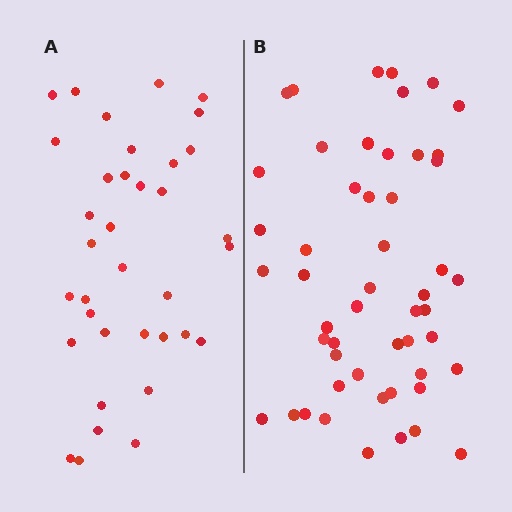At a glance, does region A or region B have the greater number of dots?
Region B (the right region) has more dots.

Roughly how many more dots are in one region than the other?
Region B has approximately 15 more dots than region A.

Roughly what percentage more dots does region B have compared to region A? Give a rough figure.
About 40% more.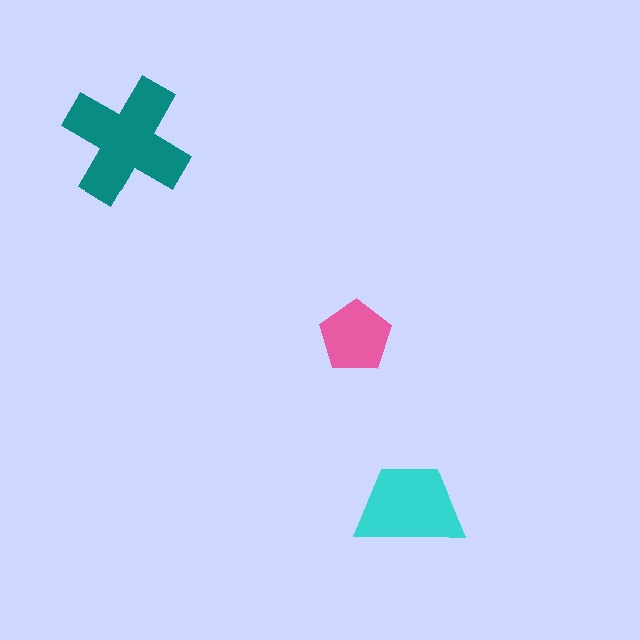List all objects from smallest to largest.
The pink pentagon, the cyan trapezoid, the teal cross.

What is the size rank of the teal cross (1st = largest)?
1st.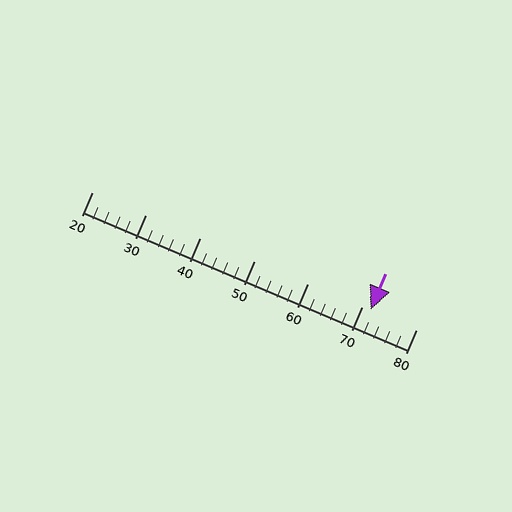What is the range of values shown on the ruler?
The ruler shows values from 20 to 80.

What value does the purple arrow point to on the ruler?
The purple arrow points to approximately 72.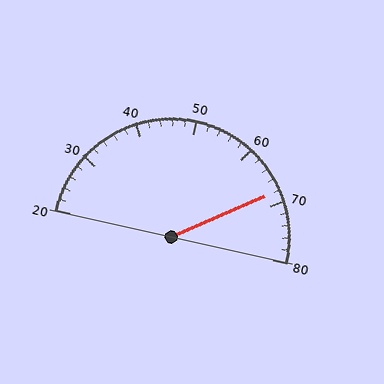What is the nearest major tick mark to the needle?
The nearest major tick mark is 70.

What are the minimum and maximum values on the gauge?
The gauge ranges from 20 to 80.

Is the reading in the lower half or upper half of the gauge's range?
The reading is in the upper half of the range (20 to 80).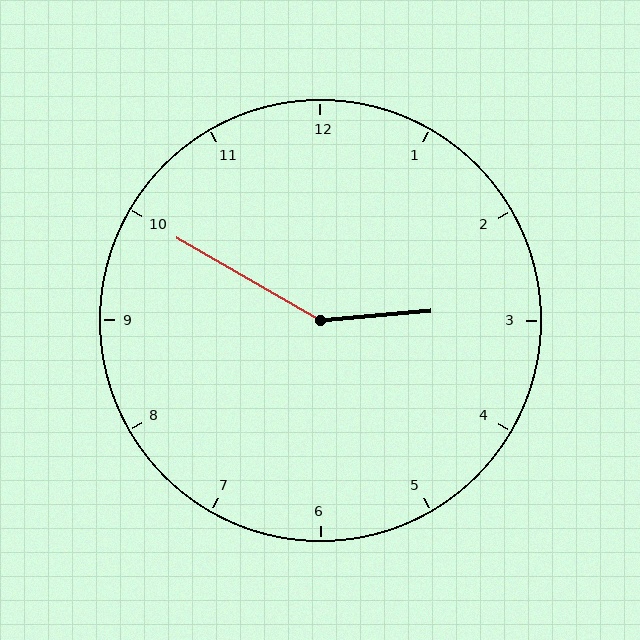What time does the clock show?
2:50.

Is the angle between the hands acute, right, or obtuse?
It is obtuse.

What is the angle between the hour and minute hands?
Approximately 145 degrees.